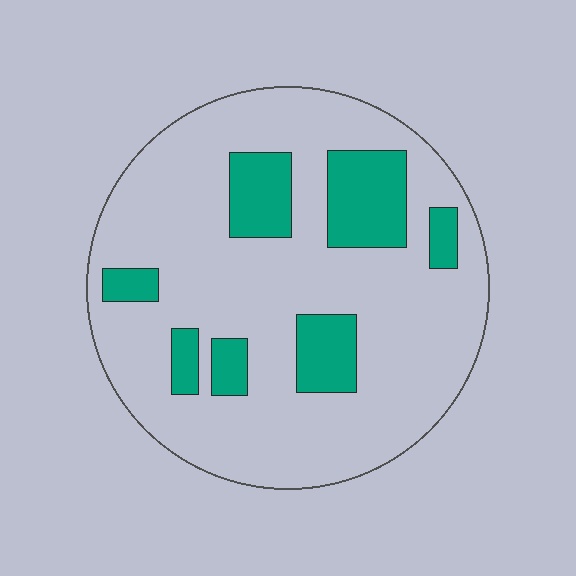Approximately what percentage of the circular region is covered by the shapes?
Approximately 20%.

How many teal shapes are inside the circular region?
7.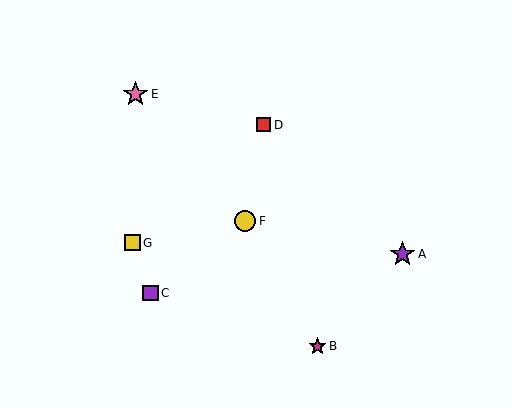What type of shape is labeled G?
Shape G is a yellow square.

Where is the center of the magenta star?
The center of the magenta star is at (317, 346).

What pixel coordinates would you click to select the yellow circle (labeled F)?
Click at (245, 221) to select the yellow circle F.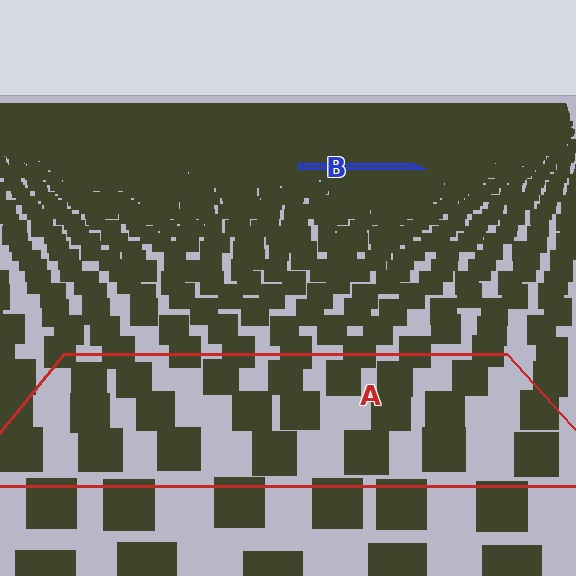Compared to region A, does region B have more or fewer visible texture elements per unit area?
Region B has more texture elements per unit area — they are packed more densely because it is farther away.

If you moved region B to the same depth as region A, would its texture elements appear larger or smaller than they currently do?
They would appear larger. At a closer depth, the same texture elements are projected at a bigger on-screen size.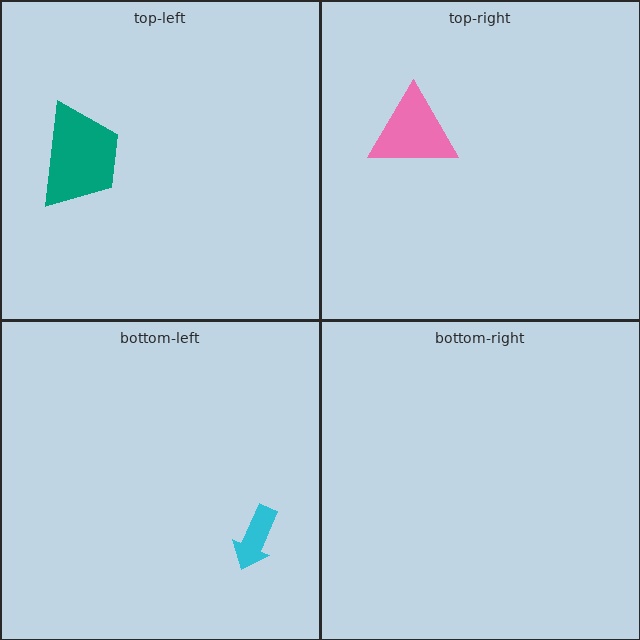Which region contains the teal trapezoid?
The top-left region.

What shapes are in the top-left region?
The teal trapezoid.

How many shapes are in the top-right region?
1.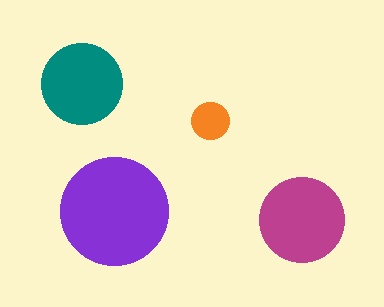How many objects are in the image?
There are 4 objects in the image.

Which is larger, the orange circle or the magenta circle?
The magenta one.